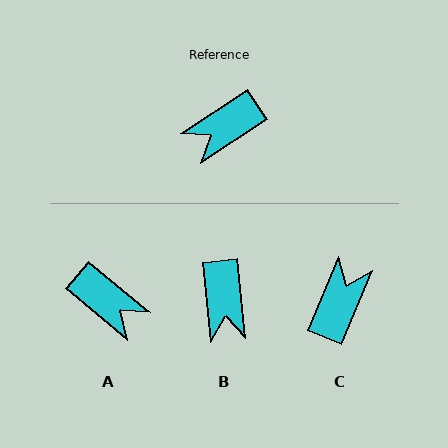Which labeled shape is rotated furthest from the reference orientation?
C, about 146 degrees away.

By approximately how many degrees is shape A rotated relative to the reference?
Approximately 107 degrees counter-clockwise.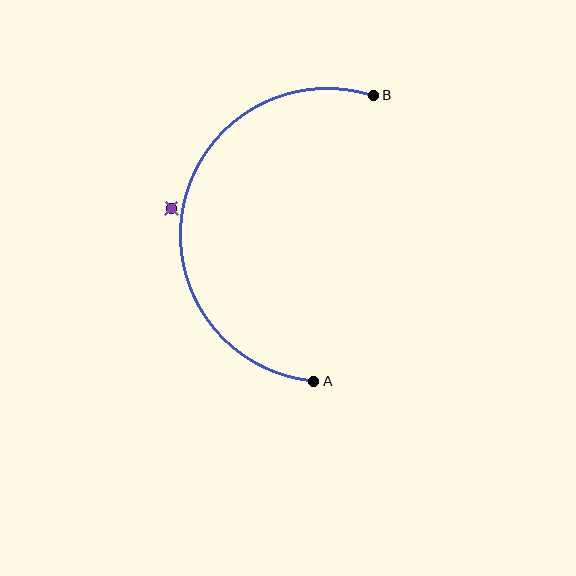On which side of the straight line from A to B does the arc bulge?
The arc bulges to the left of the straight line connecting A and B.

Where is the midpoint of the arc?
The arc midpoint is the point on the curve farthest from the straight line joining A and B. It sits to the left of that line.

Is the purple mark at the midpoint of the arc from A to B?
No — the purple mark does not lie on the arc at all. It sits slightly outside the curve.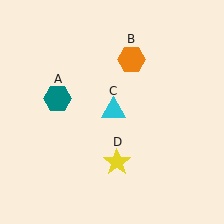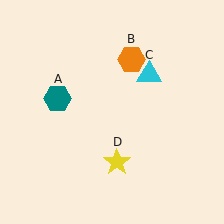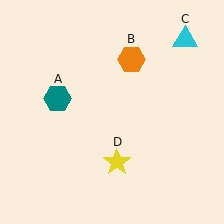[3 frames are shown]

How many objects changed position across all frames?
1 object changed position: cyan triangle (object C).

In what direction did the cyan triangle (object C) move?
The cyan triangle (object C) moved up and to the right.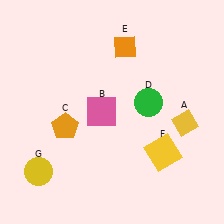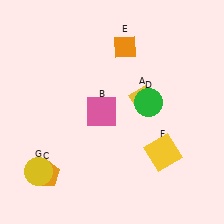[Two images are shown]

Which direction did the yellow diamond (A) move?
The yellow diamond (A) moved left.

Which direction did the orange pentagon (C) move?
The orange pentagon (C) moved down.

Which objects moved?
The objects that moved are: the yellow diamond (A), the orange pentagon (C).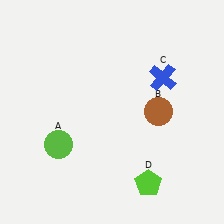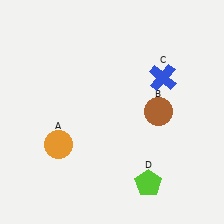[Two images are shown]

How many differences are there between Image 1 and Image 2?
There is 1 difference between the two images.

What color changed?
The circle (A) changed from lime in Image 1 to orange in Image 2.